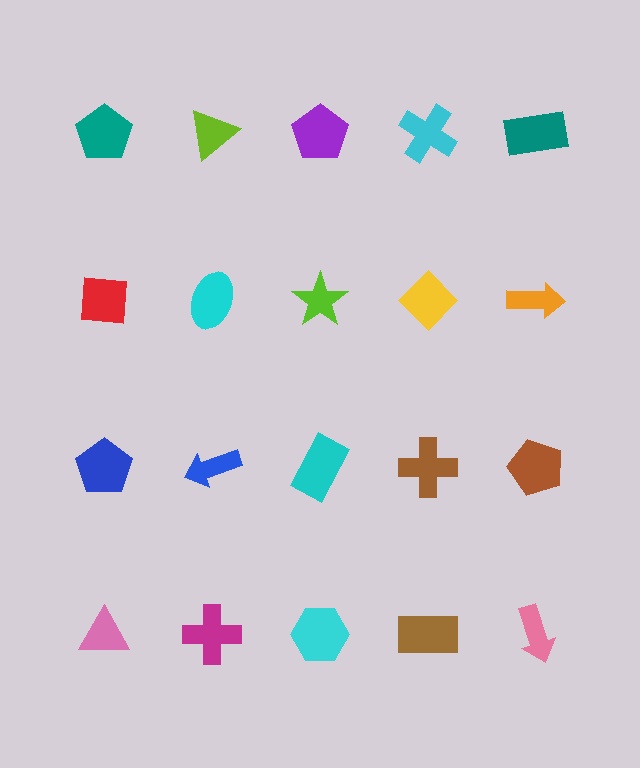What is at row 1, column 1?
A teal pentagon.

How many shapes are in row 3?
5 shapes.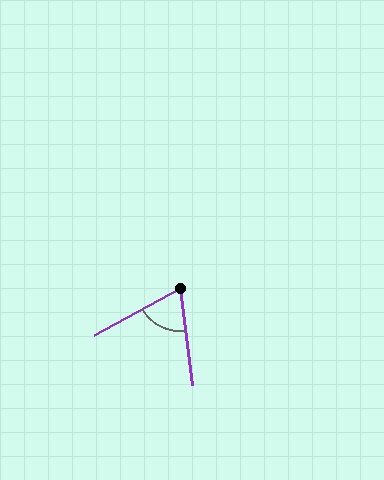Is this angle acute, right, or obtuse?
It is acute.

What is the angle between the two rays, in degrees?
Approximately 69 degrees.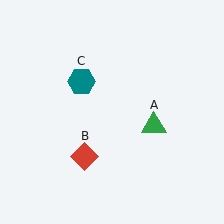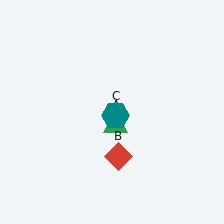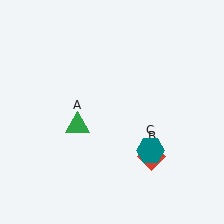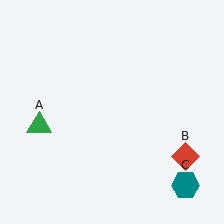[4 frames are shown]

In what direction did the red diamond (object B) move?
The red diamond (object B) moved right.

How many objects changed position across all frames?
3 objects changed position: green triangle (object A), red diamond (object B), teal hexagon (object C).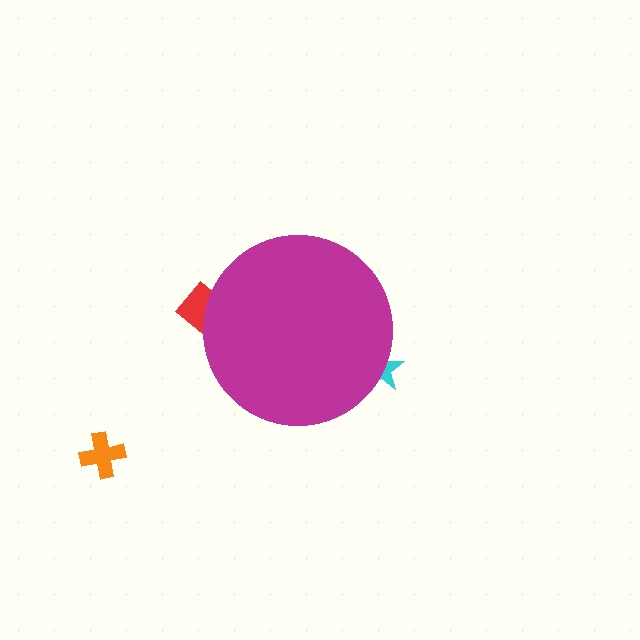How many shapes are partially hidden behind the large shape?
2 shapes are partially hidden.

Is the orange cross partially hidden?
No, the orange cross is fully visible.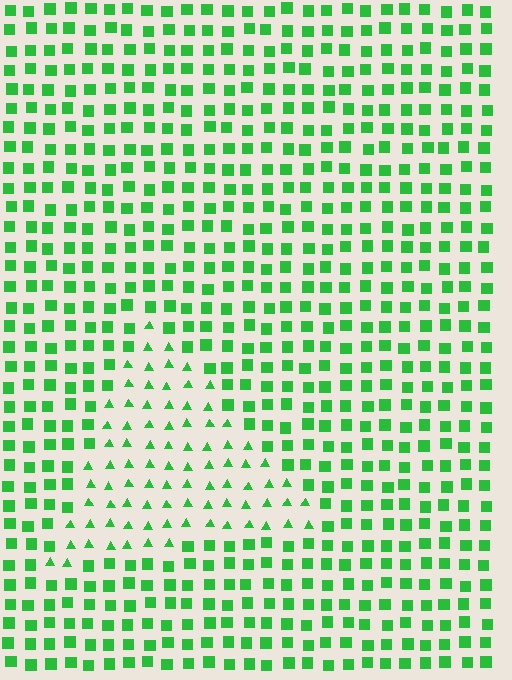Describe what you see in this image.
The image is filled with small green elements arranged in a uniform grid. A triangle-shaped region contains triangles, while the surrounding area contains squares. The boundary is defined purely by the change in element shape.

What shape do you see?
I see a triangle.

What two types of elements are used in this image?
The image uses triangles inside the triangle region and squares outside it.